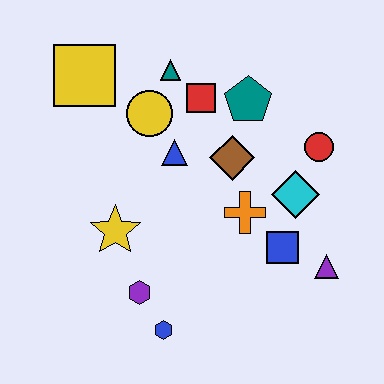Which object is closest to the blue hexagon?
The purple hexagon is closest to the blue hexagon.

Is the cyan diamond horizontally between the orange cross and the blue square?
No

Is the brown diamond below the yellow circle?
Yes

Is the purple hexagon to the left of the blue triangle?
Yes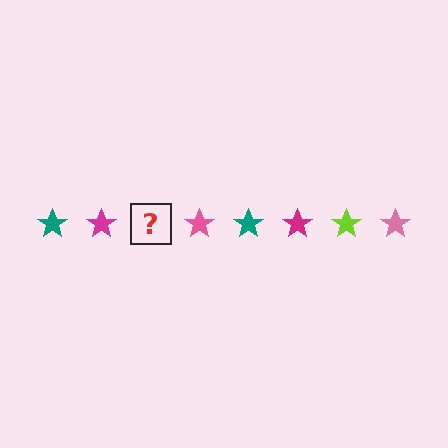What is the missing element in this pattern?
The missing element is a lime star.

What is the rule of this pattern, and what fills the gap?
The rule is that the pattern cycles through teal, magenta, lime, pink stars. The gap should be filled with a lime star.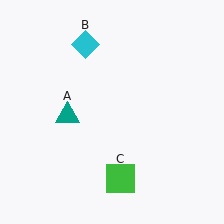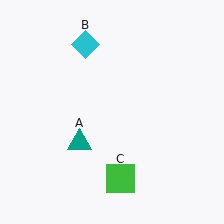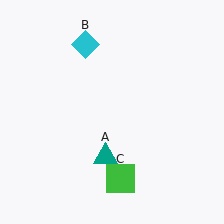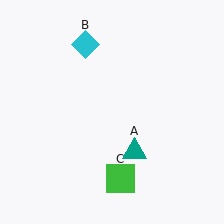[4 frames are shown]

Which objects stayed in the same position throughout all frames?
Cyan diamond (object B) and green square (object C) remained stationary.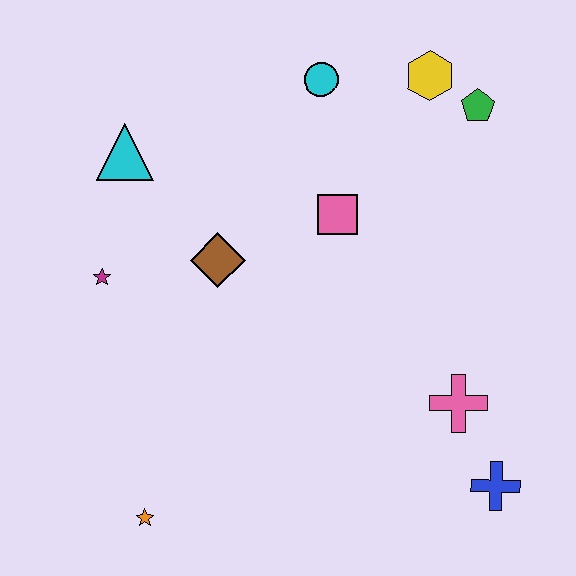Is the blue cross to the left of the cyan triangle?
No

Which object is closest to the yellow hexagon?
The green pentagon is closest to the yellow hexagon.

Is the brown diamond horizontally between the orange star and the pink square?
Yes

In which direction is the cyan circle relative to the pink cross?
The cyan circle is above the pink cross.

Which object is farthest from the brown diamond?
The blue cross is farthest from the brown diamond.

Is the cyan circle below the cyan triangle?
No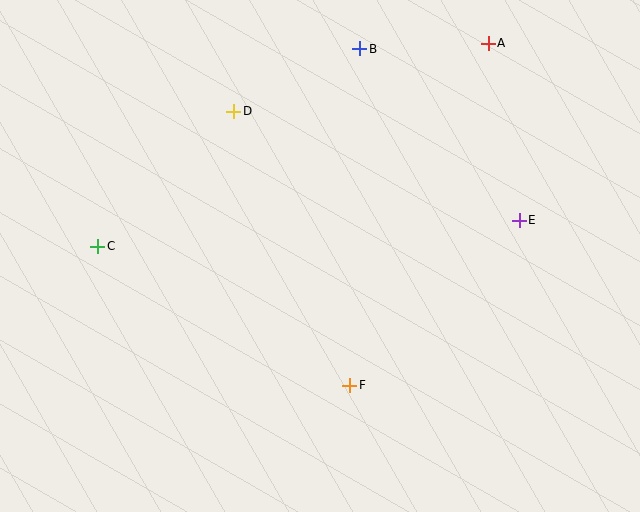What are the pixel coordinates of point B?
Point B is at (360, 49).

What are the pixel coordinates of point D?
Point D is at (234, 111).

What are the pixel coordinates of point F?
Point F is at (350, 385).